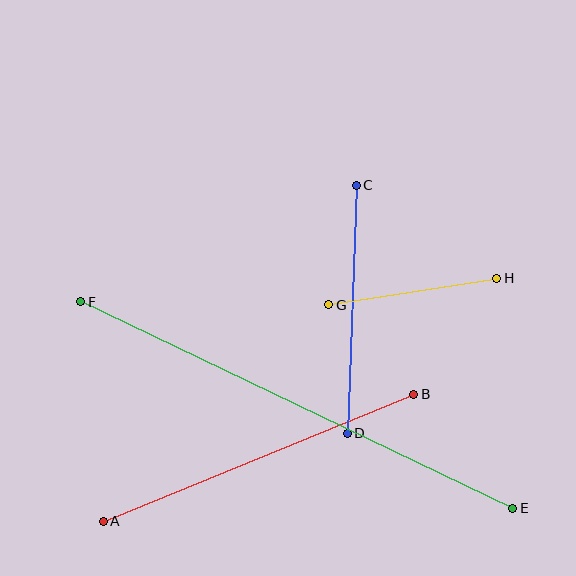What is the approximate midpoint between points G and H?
The midpoint is at approximately (413, 291) pixels.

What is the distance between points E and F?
The distance is approximately 479 pixels.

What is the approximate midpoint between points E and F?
The midpoint is at approximately (297, 405) pixels.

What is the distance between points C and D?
The distance is approximately 248 pixels.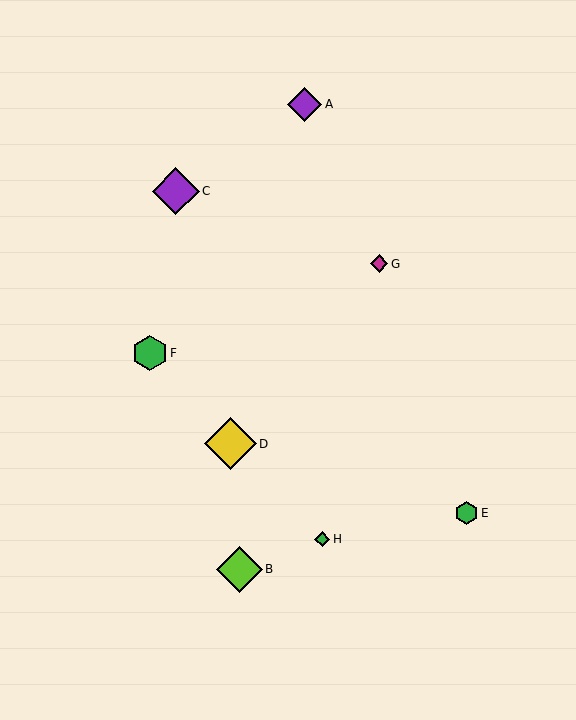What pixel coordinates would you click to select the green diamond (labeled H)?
Click at (322, 539) to select the green diamond H.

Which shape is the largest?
The yellow diamond (labeled D) is the largest.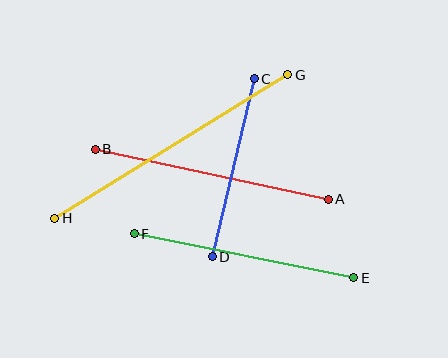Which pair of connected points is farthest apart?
Points G and H are farthest apart.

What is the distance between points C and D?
The distance is approximately 183 pixels.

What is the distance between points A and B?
The distance is approximately 238 pixels.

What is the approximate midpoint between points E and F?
The midpoint is at approximately (244, 256) pixels.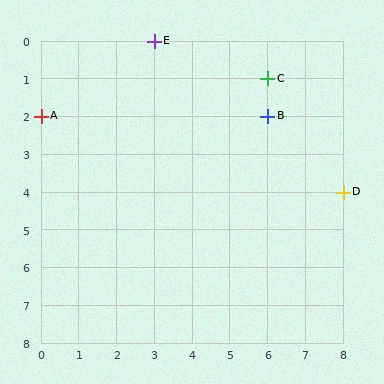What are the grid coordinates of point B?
Point B is at grid coordinates (6, 2).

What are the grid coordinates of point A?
Point A is at grid coordinates (0, 2).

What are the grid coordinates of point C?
Point C is at grid coordinates (6, 1).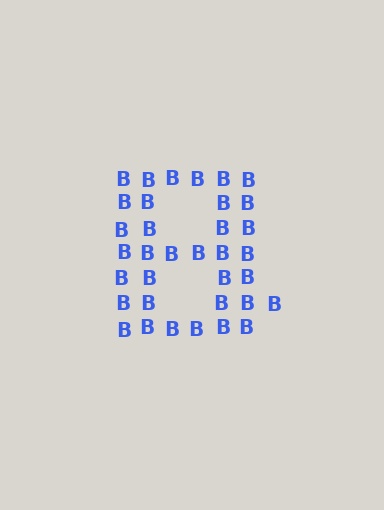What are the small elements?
The small elements are letter B's.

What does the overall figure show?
The overall figure shows the letter B.